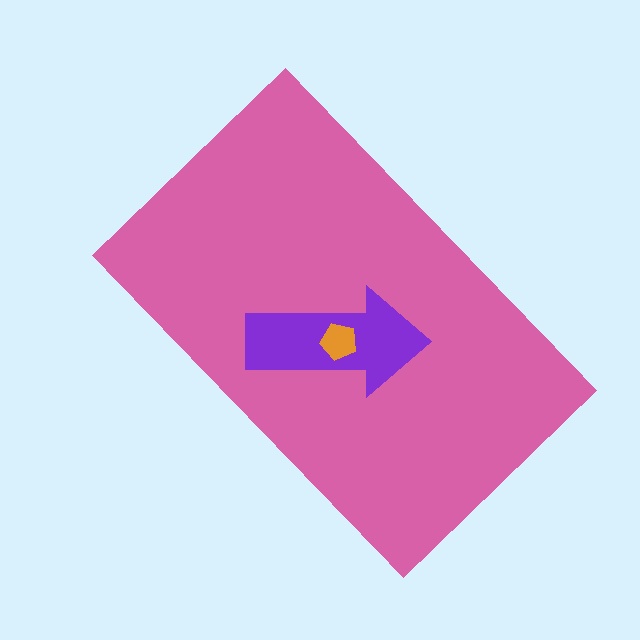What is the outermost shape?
The pink rectangle.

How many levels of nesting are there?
3.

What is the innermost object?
The orange pentagon.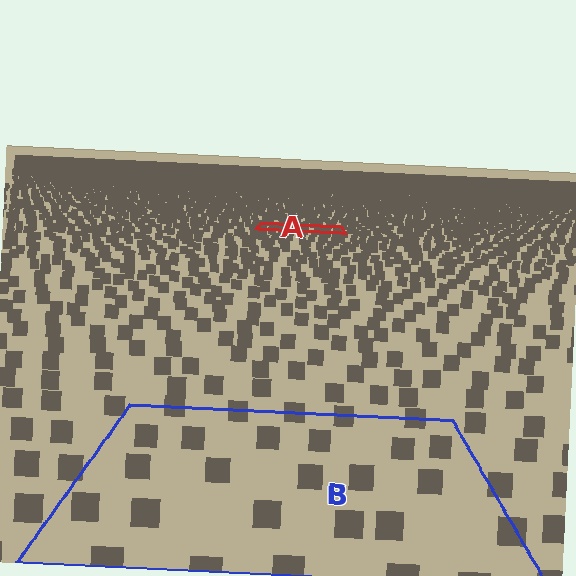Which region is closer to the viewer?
Region B is closer. The texture elements there are larger and more spread out.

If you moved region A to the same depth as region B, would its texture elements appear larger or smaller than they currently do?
They would appear larger. At a closer depth, the same texture elements are projected at a bigger on-screen size.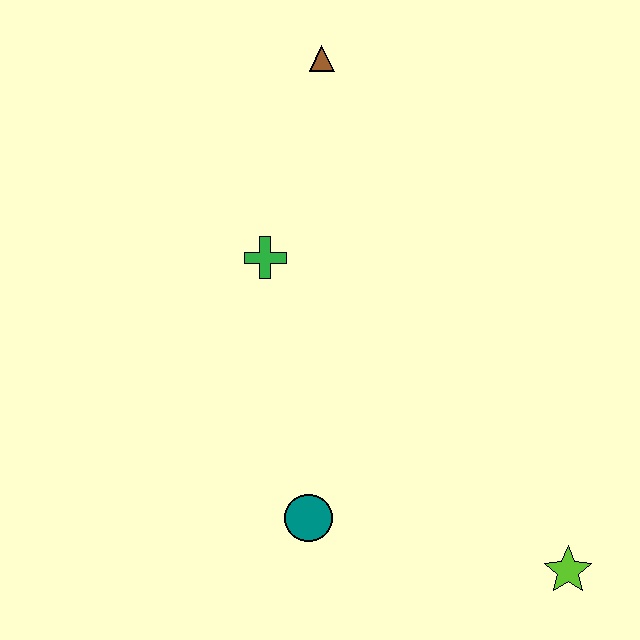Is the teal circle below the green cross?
Yes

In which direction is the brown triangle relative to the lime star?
The brown triangle is above the lime star.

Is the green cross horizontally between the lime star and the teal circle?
No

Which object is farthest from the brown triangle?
The lime star is farthest from the brown triangle.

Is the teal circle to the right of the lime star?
No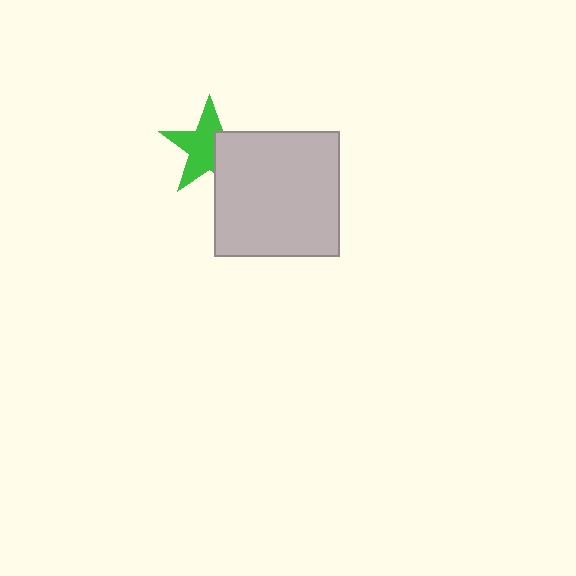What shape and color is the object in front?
The object in front is a light gray square.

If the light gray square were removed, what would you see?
You would see the complete green star.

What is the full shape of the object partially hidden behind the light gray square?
The partially hidden object is a green star.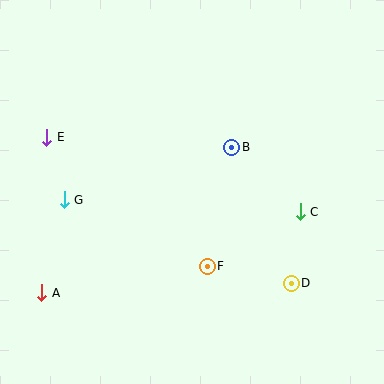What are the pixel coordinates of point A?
Point A is at (42, 293).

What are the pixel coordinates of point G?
Point G is at (64, 200).